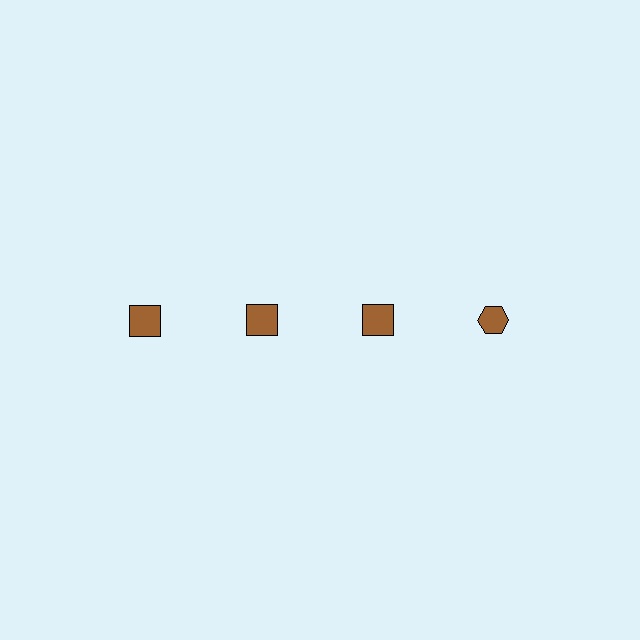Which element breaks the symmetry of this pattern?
The brown hexagon in the top row, second from right column breaks the symmetry. All other shapes are brown squares.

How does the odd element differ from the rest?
It has a different shape: hexagon instead of square.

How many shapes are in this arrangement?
There are 4 shapes arranged in a grid pattern.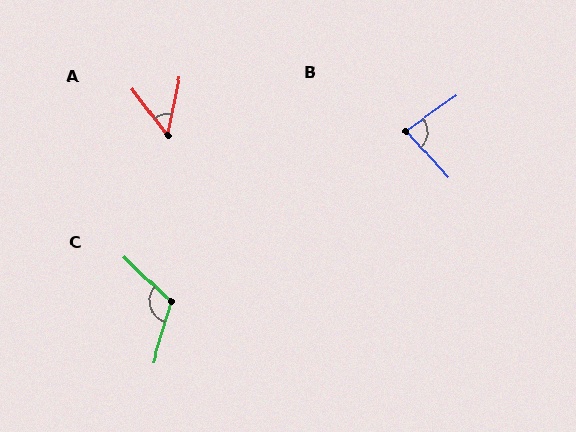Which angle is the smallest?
A, at approximately 49 degrees.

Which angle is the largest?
C, at approximately 118 degrees.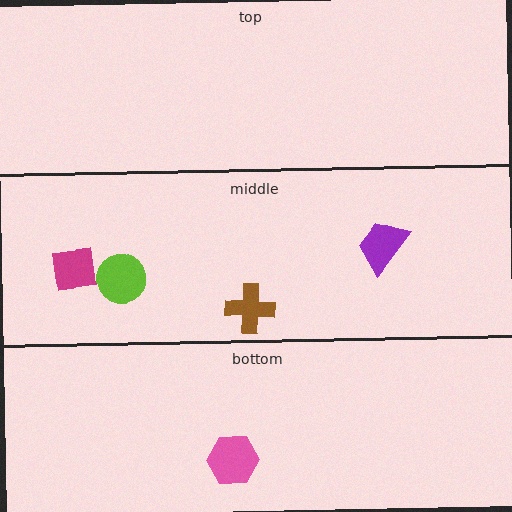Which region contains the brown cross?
The middle region.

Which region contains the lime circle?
The middle region.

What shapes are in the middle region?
The magenta square, the brown cross, the purple trapezoid, the lime circle.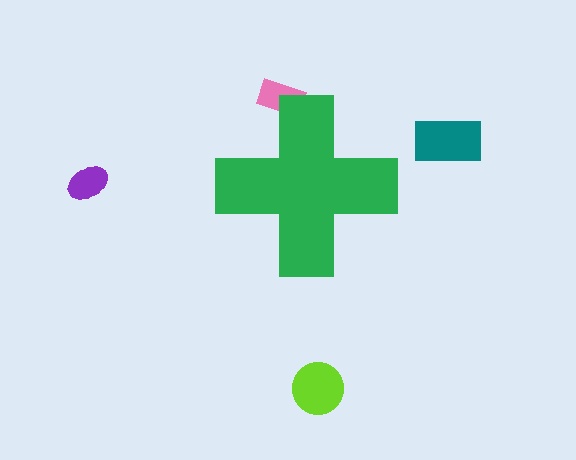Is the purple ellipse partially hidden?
No, the purple ellipse is fully visible.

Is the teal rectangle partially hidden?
No, the teal rectangle is fully visible.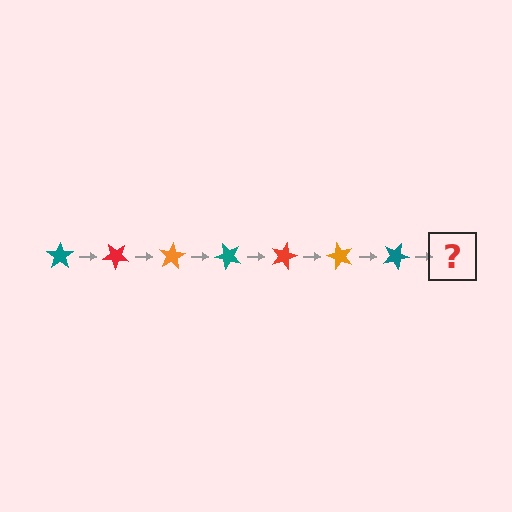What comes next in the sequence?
The next element should be a red star, rotated 280 degrees from the start.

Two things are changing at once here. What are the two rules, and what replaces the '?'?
The two rules are that it rotates 40 degrees each step and the color cycles through teal, red, and orange. The '?' should be a red star, rotated 280 degrees from the start.